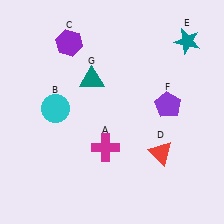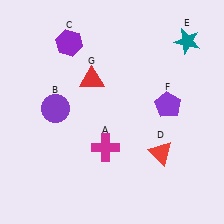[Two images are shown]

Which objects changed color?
B changed from cyan to purple. G changed from teal to red.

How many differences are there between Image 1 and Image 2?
There are 2 differences between the two images.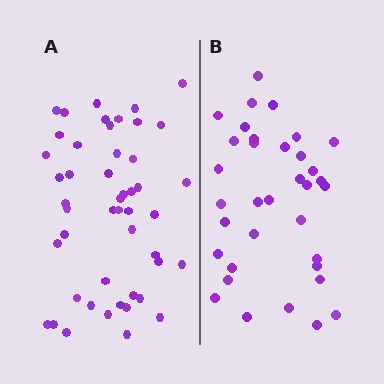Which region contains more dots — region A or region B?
Region A (the left region) has more dots.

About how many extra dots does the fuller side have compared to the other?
Region A has approximately 15 more dots than region B.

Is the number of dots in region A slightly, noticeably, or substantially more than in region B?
Region A has noticeably more, but not dramatically so. The ratio is roughly 1.4 to 1.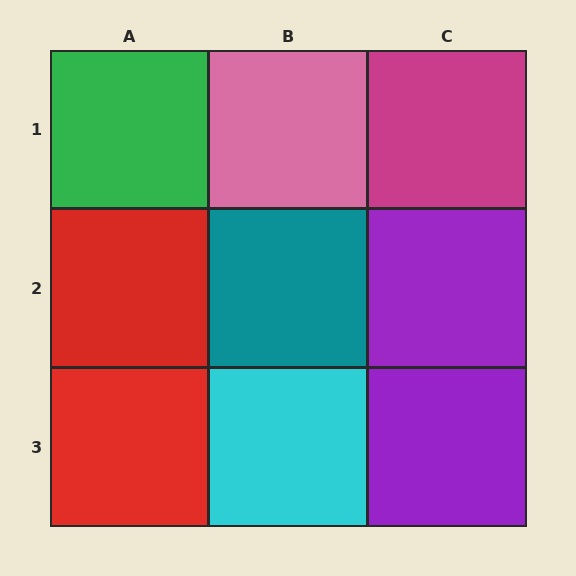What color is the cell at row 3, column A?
Red.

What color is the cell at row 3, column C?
Purple.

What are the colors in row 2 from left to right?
Red, teal, purple.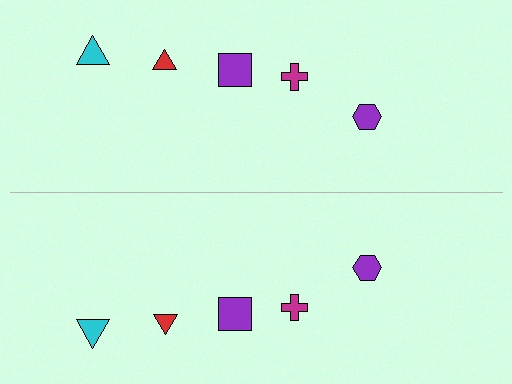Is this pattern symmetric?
Yes, this pattern has bilateral (reflection) symmetry.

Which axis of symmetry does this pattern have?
The pattern has a horizontal axis of symmetry running through the center of the image.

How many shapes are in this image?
There are 10 shapes in this image.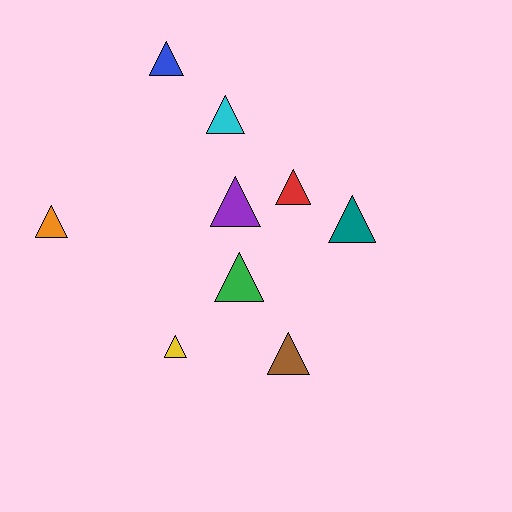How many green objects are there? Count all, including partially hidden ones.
There is 1 green object.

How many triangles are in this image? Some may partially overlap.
There are 9 triangles.